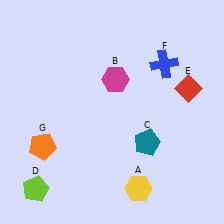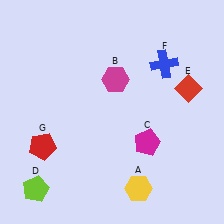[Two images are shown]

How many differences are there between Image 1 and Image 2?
There are 2 differences between the two images.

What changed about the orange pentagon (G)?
In Image 1, G is orange. In Image 2, it changed to red.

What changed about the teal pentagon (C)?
In Image 1, C is teal. In Image 2, it changed to magenta.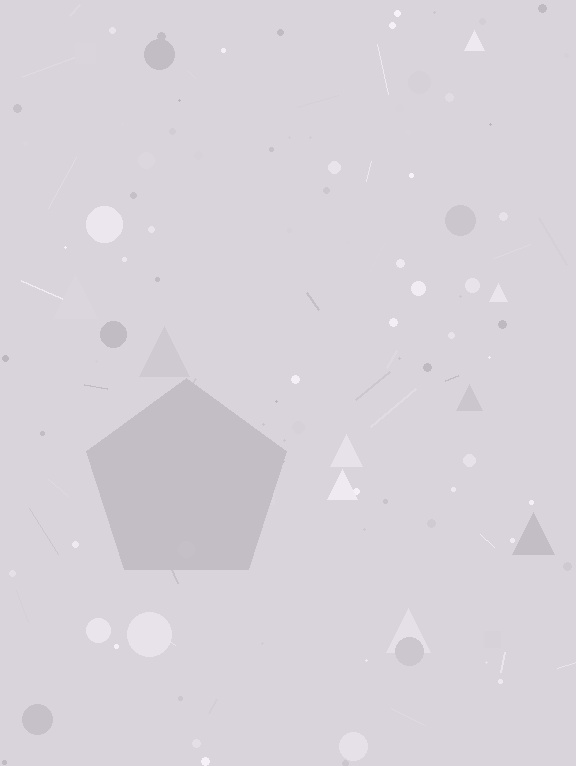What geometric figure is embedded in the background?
A pentagon is embedded in the background.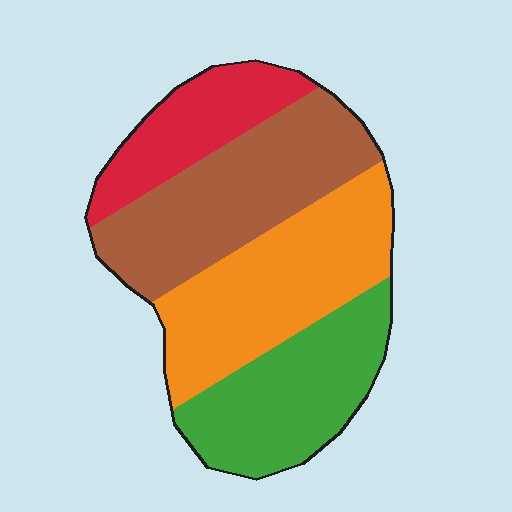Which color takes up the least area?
Red, at roughly 15%.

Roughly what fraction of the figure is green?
Green takes up between a sixth and a third of the figure.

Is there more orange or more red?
Orange.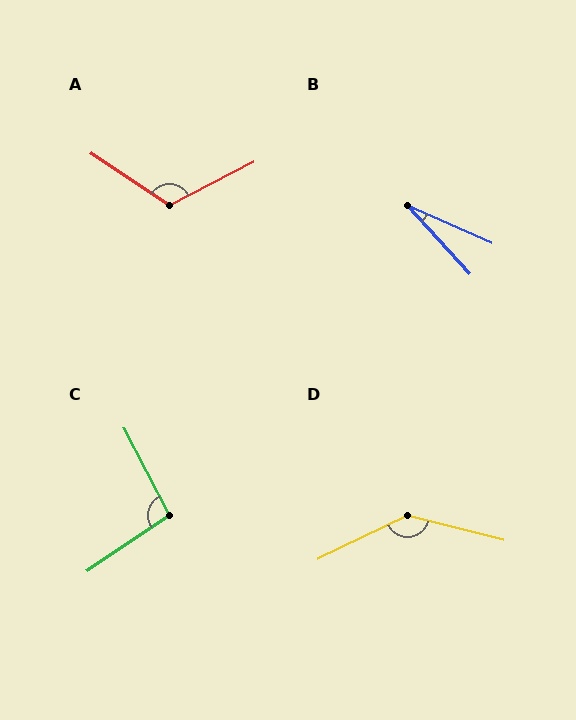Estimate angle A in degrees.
Approximately 119 degrees.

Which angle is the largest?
D, at approximately 140 degrees.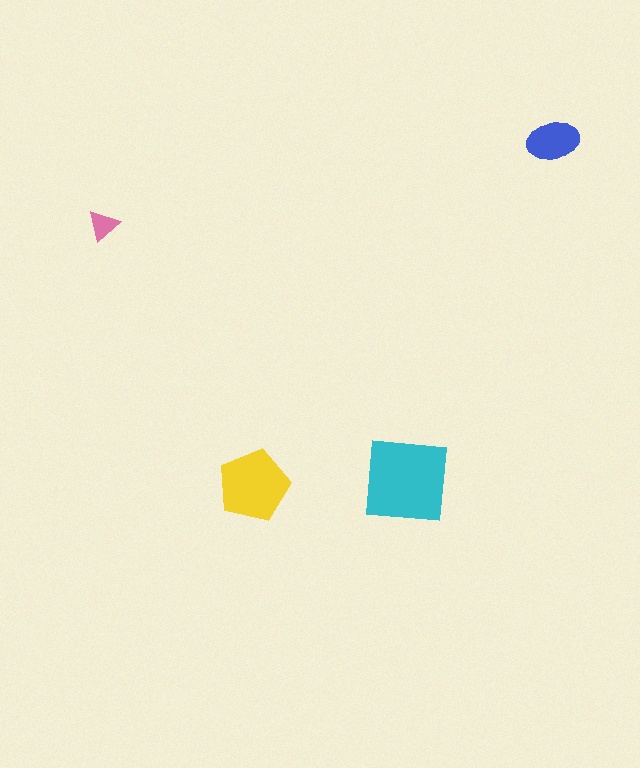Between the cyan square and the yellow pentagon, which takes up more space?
The cyan square.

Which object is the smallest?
The pink triangle.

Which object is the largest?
The cyan square.